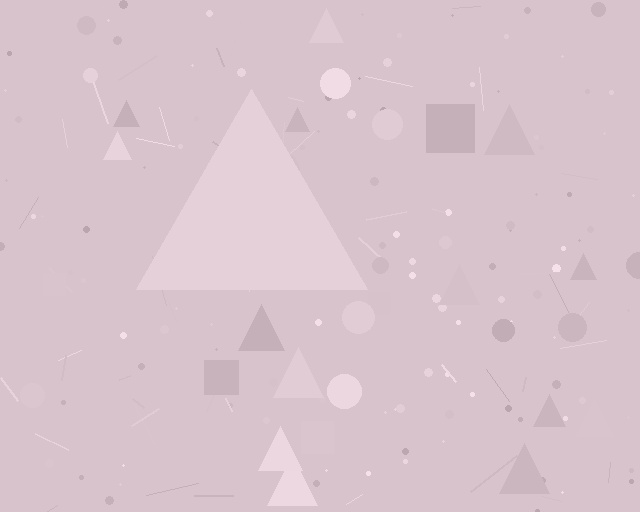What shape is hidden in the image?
A triangle is hidden in the image.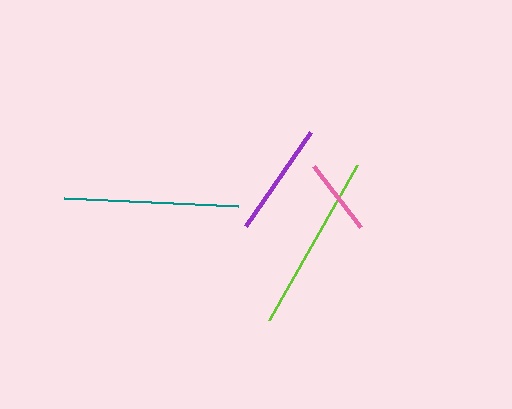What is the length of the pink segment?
The pink segment is approximately 77 pixels long.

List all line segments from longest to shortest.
From longest to shortest: lime, teal, purple, pink.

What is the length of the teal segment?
The teal segment is approximately 175 pixels long.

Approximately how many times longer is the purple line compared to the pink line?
The purple line is approximately 1.5 times the length of the pink line.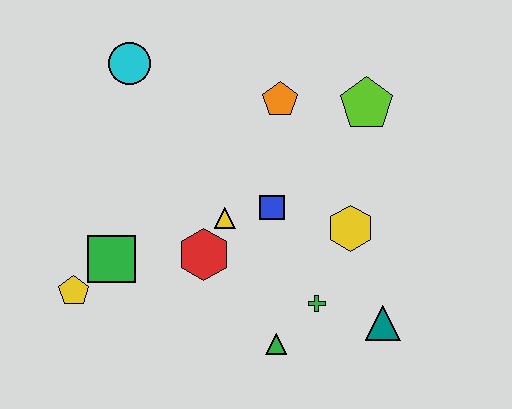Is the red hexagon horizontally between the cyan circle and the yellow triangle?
Yes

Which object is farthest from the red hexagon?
The lime pentagon is farthest from the red hexagon.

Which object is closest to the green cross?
The green triangle is closest to the green cross.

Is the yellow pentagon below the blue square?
Yes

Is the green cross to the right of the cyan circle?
Yes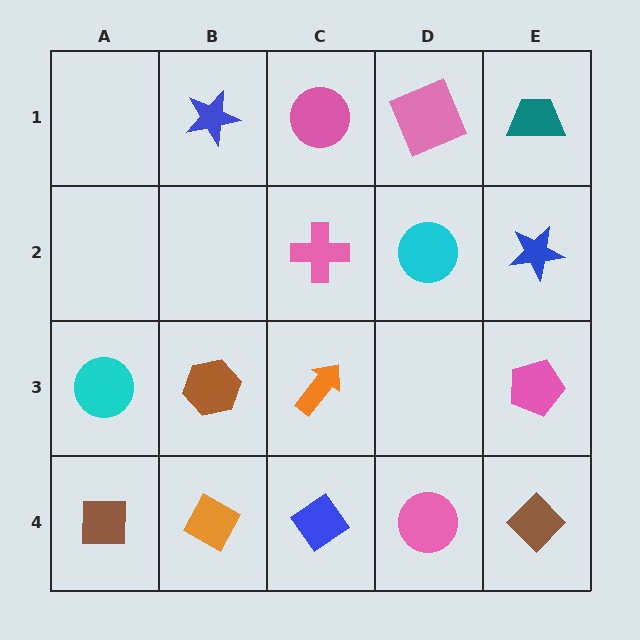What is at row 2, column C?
A pink cross.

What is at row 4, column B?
An orange diamond.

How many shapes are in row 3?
4 shapes.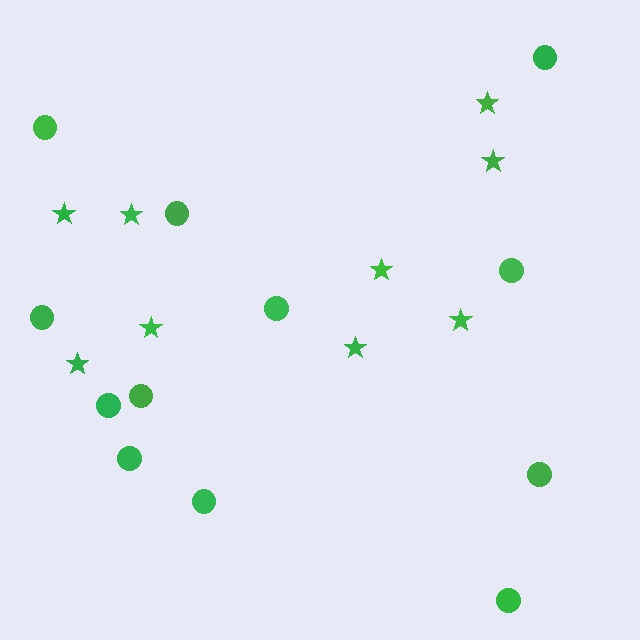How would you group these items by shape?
There are 2 groups: one group of circles (12) and one group of stars (9).